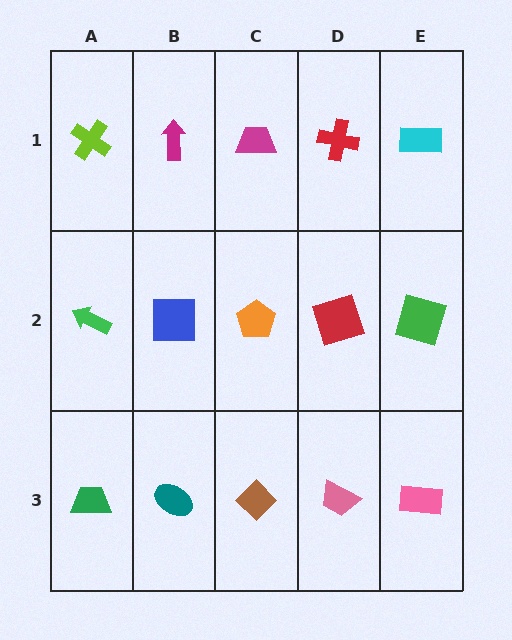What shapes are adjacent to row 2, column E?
A cyan rectangle (row 1, column E), a pink rectangle (row 3, column E), a red square (row 2, column D).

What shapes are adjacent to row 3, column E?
A green square (row 2, column E), a pink trapezoid (row 3, column D).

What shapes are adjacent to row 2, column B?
A magenta arrow (row 1, column B), a teal ellipse (row 3, column B), a green arrow (row 2, column A), an orange pentagon (row 2, column C).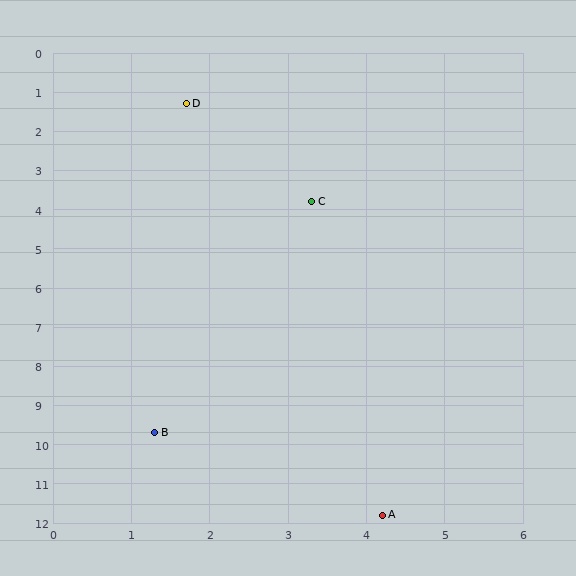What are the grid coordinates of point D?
Point D is at approximately (1.7, 1.3).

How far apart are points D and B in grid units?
Points D and B are about 8.4 grid units apart.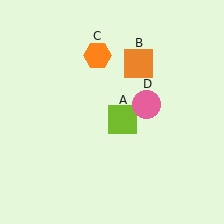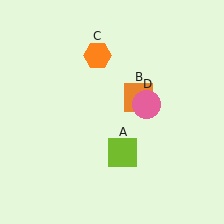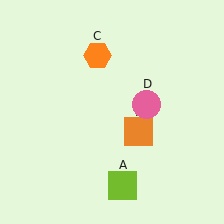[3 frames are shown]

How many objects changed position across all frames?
2 objects changed position: lime square (object A), orange square (object B).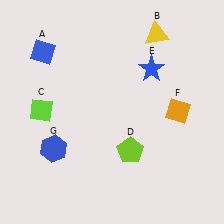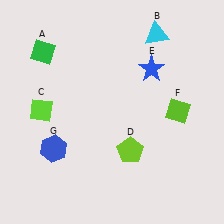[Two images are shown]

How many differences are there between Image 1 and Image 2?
There are 3 differences between the two images.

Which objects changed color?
A changed from blue to green. B changed from yellow to cyan. F changed from orange to lime.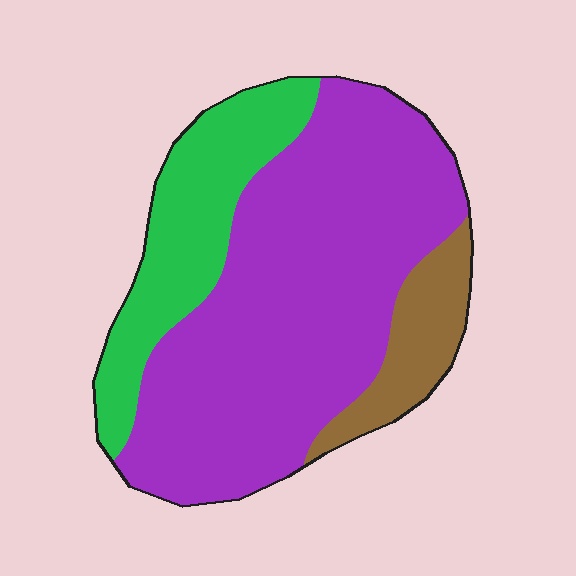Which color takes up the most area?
Purple, at roughly 65%.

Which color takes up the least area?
Brown, at roughly 10%.